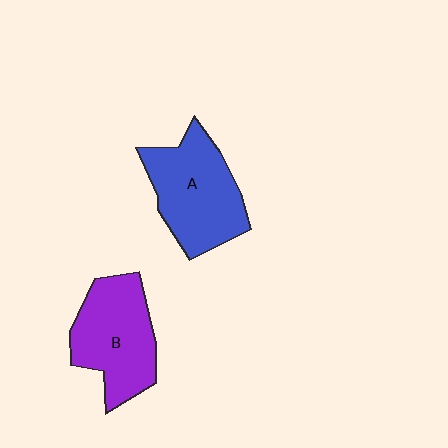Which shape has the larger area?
Shape A (blue).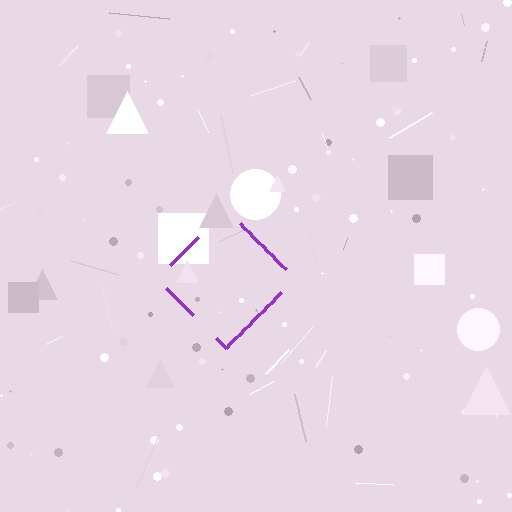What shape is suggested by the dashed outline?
The dashed outline suggests a diamond.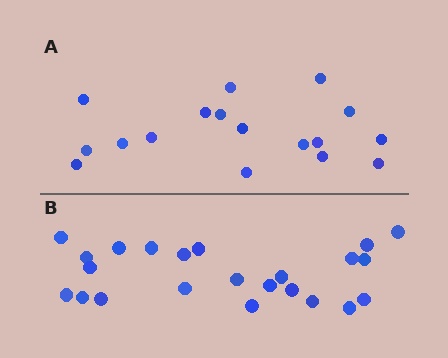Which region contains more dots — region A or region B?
Region B (the bottom region) has more dots.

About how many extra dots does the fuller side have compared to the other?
Region B has about 6 more dots than region A.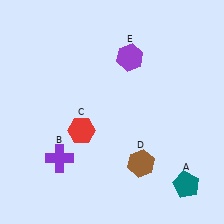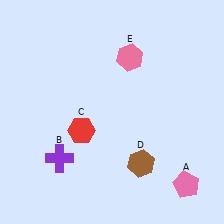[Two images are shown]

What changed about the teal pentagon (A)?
In Image 1, A is teal. In Image 2, it changed to pink.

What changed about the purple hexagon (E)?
In Image 1, E is purple. In Image 2, it changed to pink.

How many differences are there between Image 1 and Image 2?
There are 2 differences between the two images.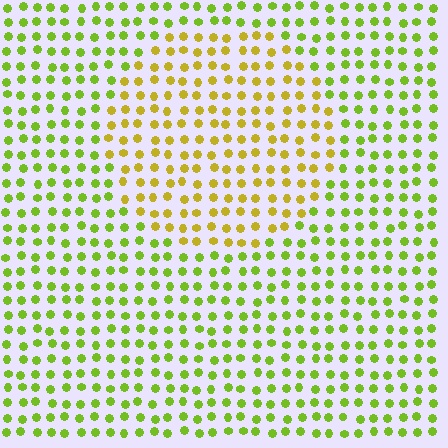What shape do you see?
I see a circle.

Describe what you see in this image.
The image is filled with small lime elements in a uniform arrangement. A circle-shaped region is visible where the elements are tinted to a slightly different hue, forming a subtle color boundary.